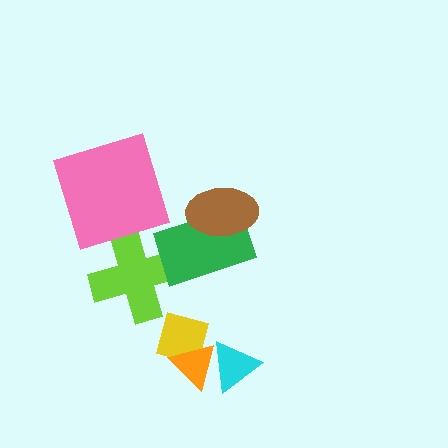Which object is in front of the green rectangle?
The brown ellipse is in front of the green rectangle.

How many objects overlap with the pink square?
0 objects overlap with the pink square.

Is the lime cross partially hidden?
Yes, it is partially covered by another shape.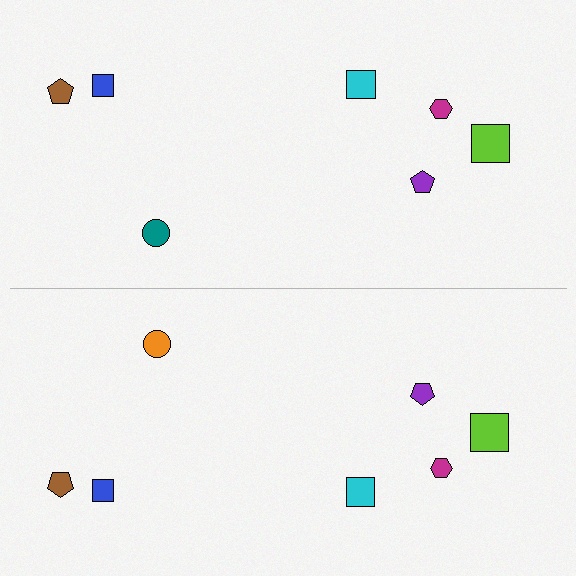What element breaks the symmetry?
The orange circle on the bottom side breaks the symmetry — its mirror counterpart is teal.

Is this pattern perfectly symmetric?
No, the pattern is not perfectly symmetric. The orange circle on the bottom side breaks the symmetry — its mirror counterpart is teal.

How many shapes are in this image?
There are 14 shapes in this image.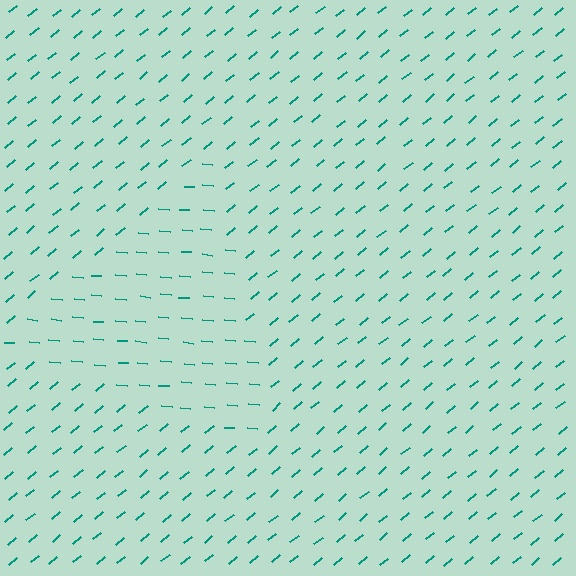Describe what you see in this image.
The image is filled with small teal line segments. A triangle region in the image has lines oriented differently from the surrounding lines, creating a visible texture boundary.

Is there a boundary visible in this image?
Yes, there is a texture boundary formed by a change in line orientation.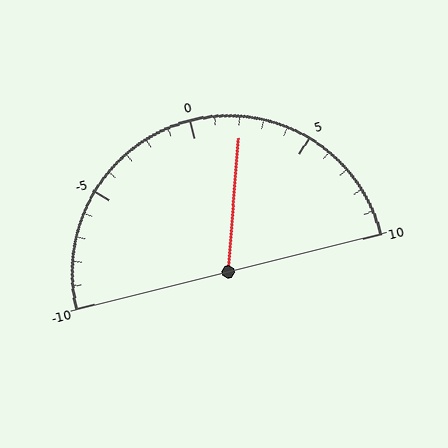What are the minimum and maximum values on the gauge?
The gauge ranges from -10 to 10.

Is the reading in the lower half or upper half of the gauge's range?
The reading is in the upper half of the range (-10 to 10).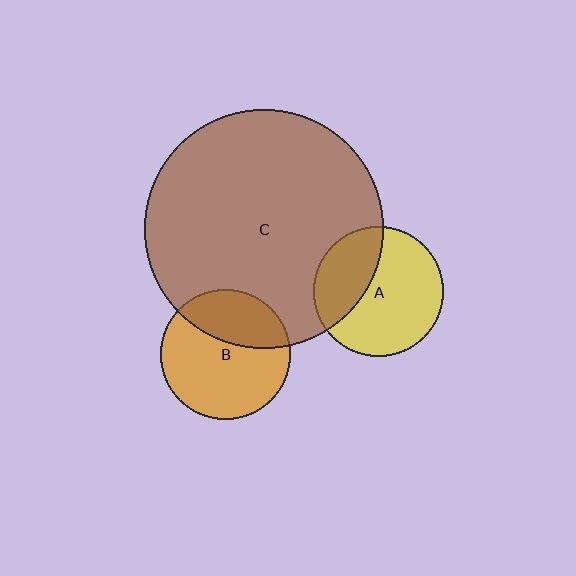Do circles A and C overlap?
Yes.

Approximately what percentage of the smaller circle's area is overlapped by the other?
Approximately 35%.